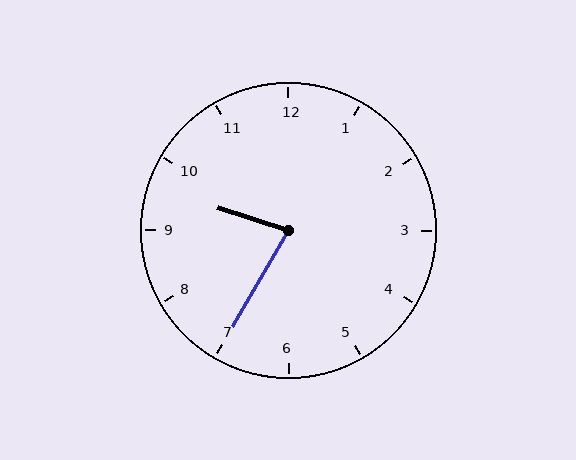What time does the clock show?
9:35.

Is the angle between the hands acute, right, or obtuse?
It is acute.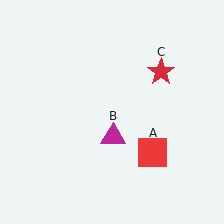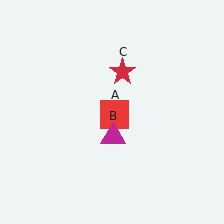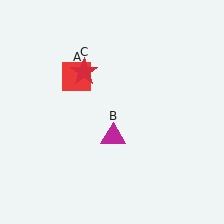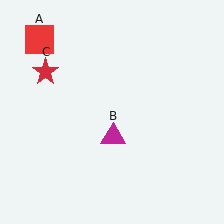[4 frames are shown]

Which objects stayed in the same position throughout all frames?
Magenta triangle (object B) remained stationary.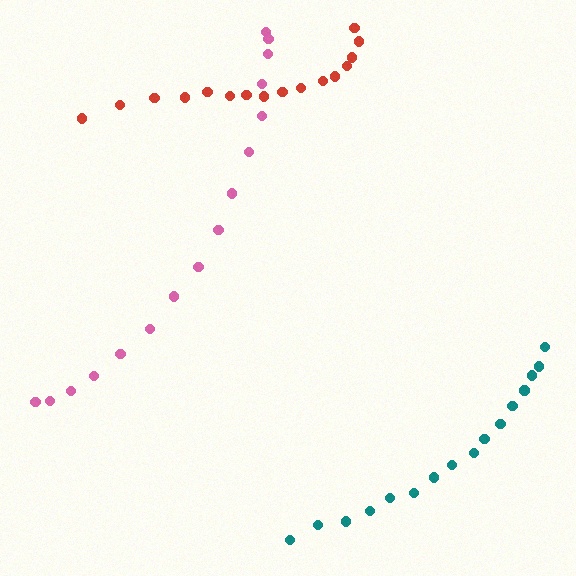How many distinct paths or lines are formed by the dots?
There are 3 distinct paths.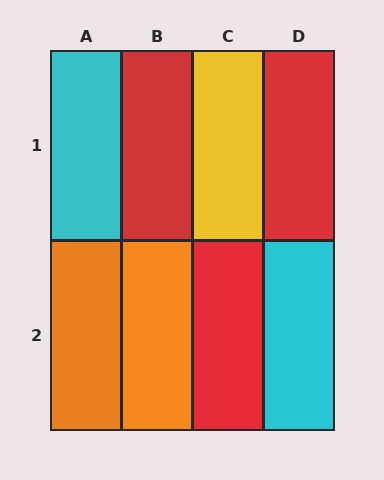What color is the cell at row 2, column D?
Cyan.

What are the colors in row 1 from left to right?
Cyan, red, yellow, red.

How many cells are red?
3 cells are red.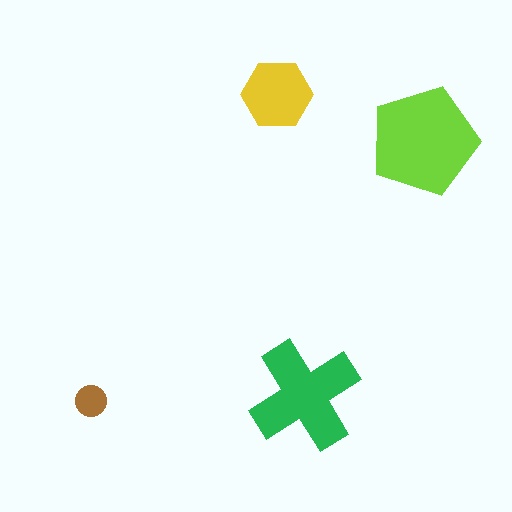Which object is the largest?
The lime pentagon.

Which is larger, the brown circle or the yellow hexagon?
The yellow hexagon.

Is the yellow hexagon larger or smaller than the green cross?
Smaller.